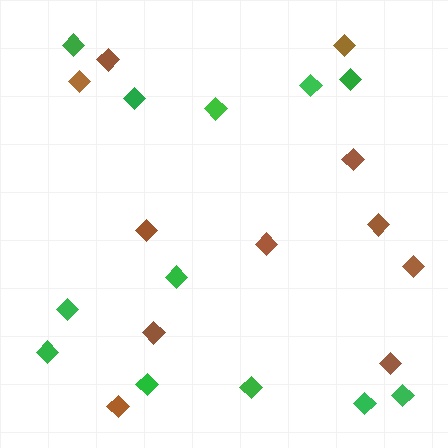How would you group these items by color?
There are 2 groups: one group of brown diamonds (11) and one group of green diamonds (12).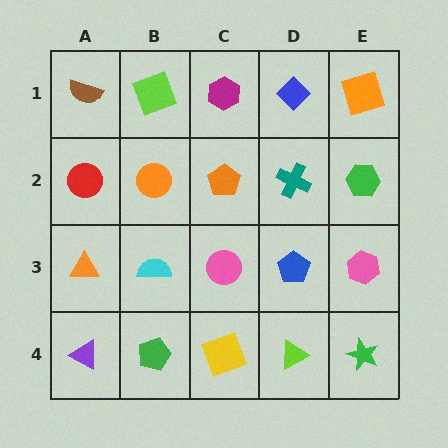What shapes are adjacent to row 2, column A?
A brown semicircle (row 1, column A), an orange triangle (row 3, column A), an orange circle (row 2, column B).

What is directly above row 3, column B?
An orange circle.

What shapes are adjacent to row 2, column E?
An orange square (row 1, column E), a pink hexagon (row 3, column E), a teal cross (row 2, column D).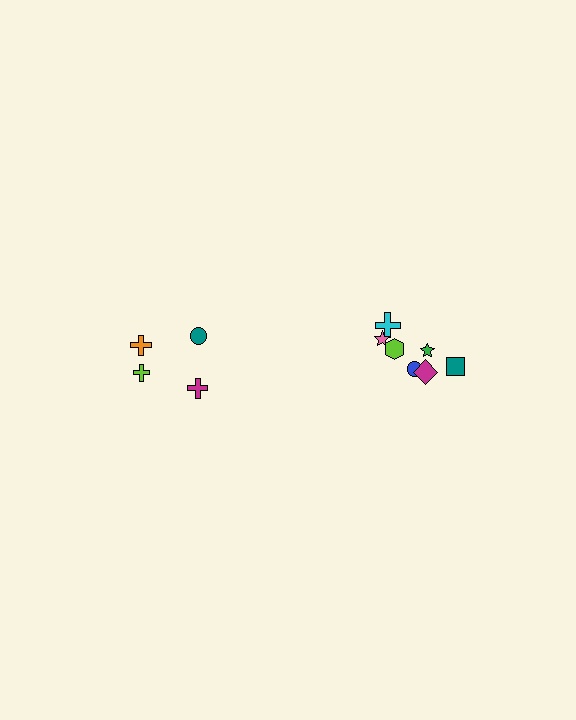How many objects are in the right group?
There are 7 objects.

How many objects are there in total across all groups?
There are 11 objects.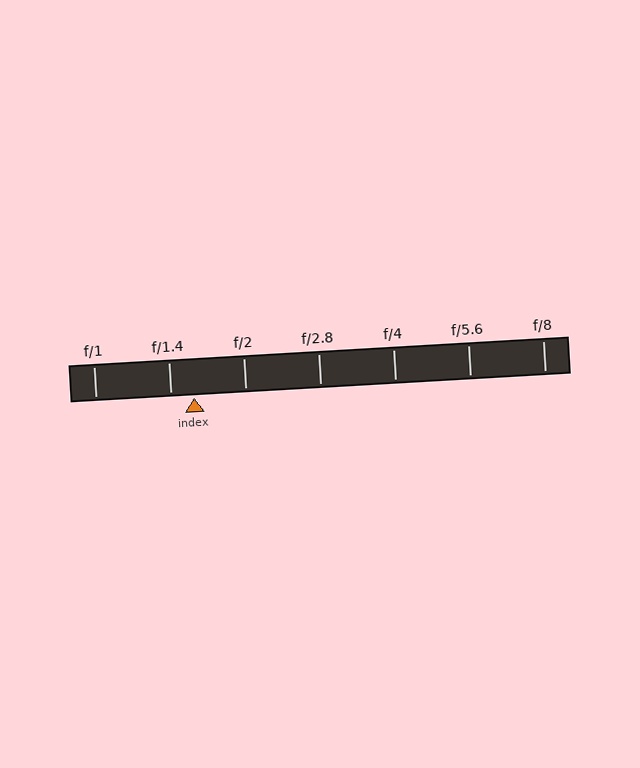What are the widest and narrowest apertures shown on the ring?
The widest aperture shown is f/1 and the narrowest is f/8.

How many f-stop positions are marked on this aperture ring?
There are 7 f-stop positions marked.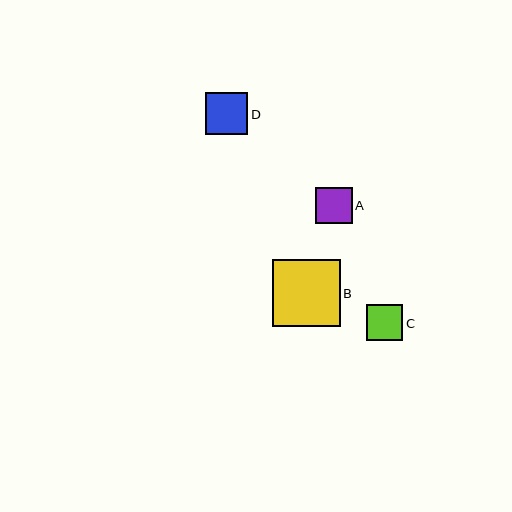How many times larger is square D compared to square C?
Square D is approximately 1.2 times the size of square C.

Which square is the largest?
Square B is the largest with a size of approximately 67 pixels.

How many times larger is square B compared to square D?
Square B is approximately 1.6 times the size of square D.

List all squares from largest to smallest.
From largest to smallest: B, D, A, C.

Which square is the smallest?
Square C is the smallest with a size of approximately 36 pixels.